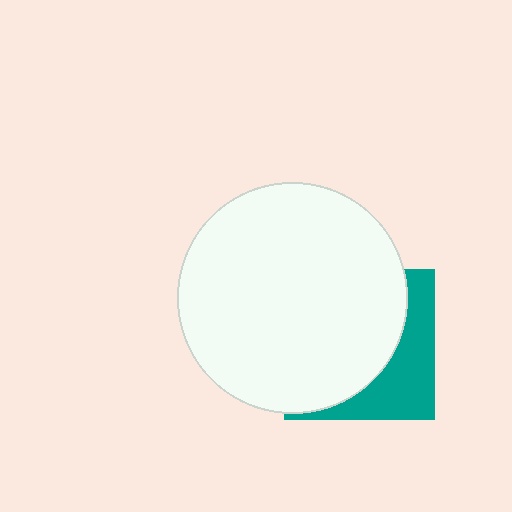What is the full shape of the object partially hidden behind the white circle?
The partially hidden object is a teal square.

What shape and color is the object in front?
The object in front is a white circle.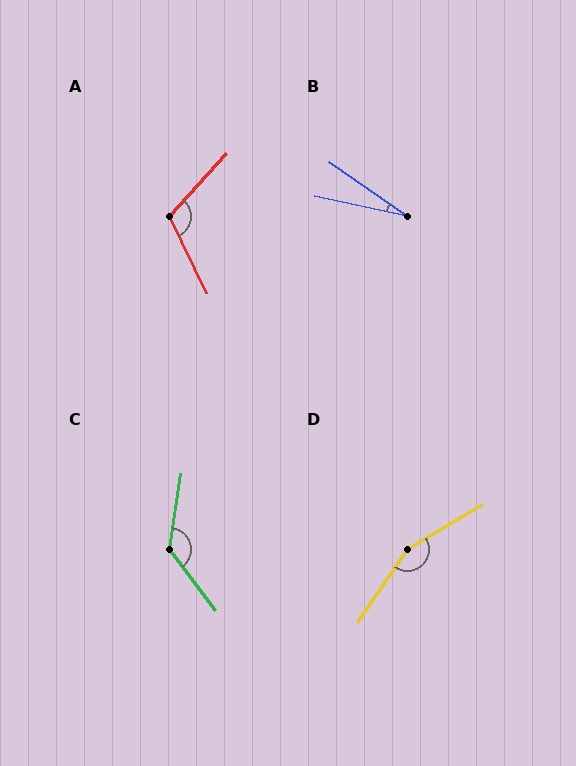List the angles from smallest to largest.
B (23°), A (111°), C (134°), D (155°).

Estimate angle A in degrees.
Approximately 111 degrees.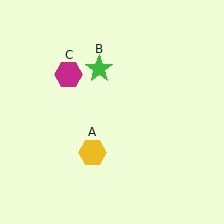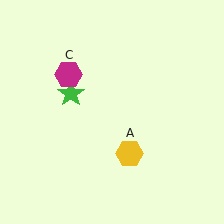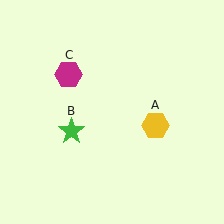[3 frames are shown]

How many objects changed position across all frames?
2 objects changed position: yellow hexagon (object A), green star (object B).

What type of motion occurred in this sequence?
The yellow hexagon (object A), green star (object B) rotated counterclockwise around the center of the scene.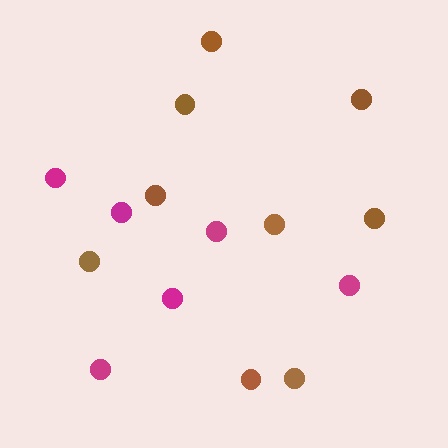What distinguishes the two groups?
There are 2 groups: one group of magenta circles (6) and one group of brown circles (9).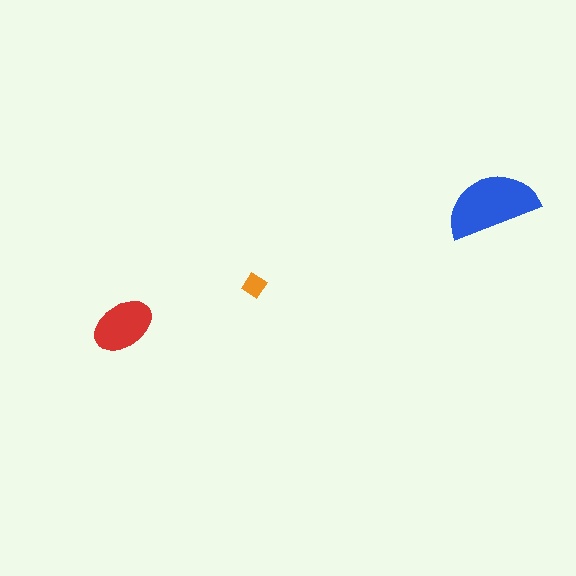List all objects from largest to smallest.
The blue semicircle, the red ellipse, the orange diamond.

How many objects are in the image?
There are 3 objects in the image.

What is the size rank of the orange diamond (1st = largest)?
3rd.